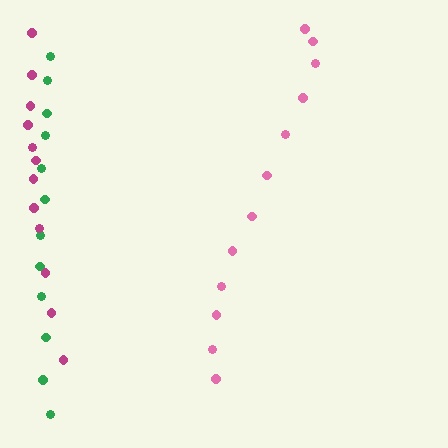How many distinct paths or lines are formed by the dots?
There are 3 distinct paths.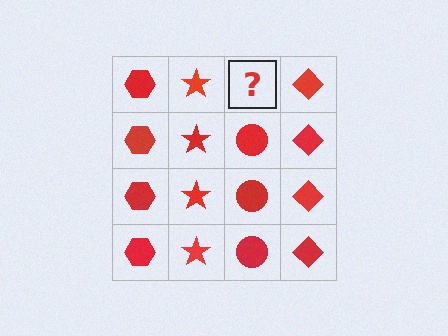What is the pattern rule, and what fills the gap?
The rule is that each column has a consistent shape. The gap should be filled with a red circle.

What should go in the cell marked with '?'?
The missing cell should contain a red circle.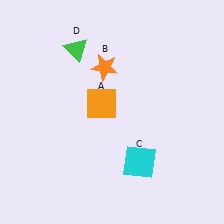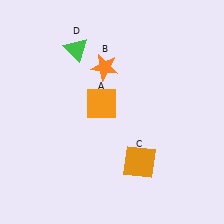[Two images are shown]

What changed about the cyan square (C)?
In Image 1, C is cyan. In Image 2, it changed to orange.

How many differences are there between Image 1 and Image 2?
There is 1 difference between the two images.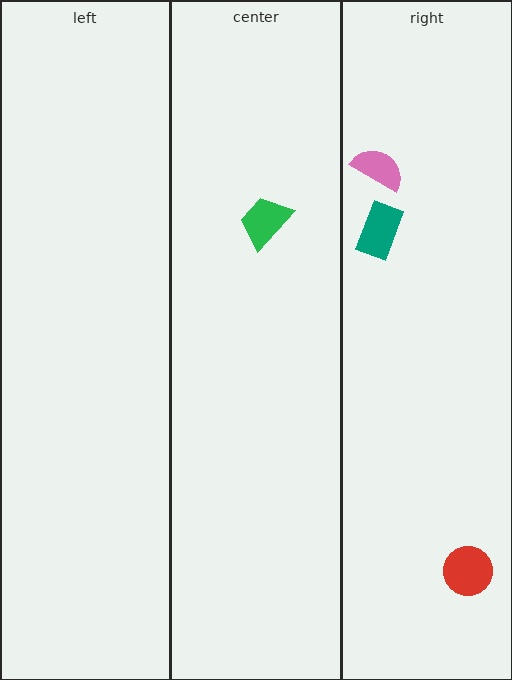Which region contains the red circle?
The right region.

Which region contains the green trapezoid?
The center region.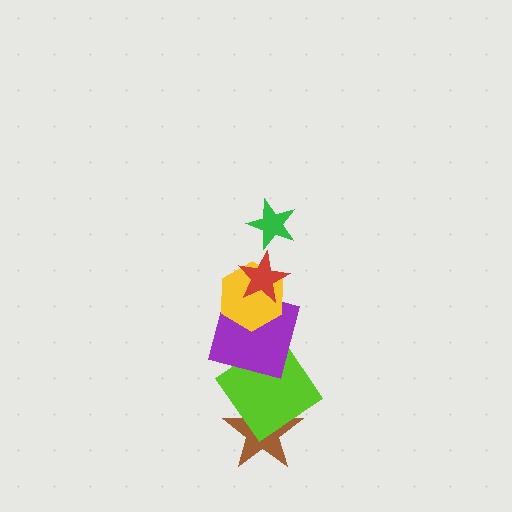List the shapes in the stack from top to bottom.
From top to bottom: the green star, the red star, the yellow hexagon, the purple square, the lime diamond, the brown star.